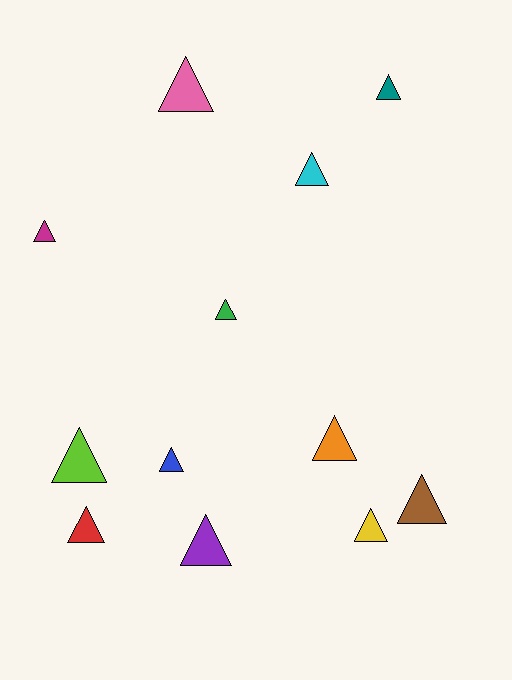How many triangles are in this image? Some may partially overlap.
There are 12 triangles.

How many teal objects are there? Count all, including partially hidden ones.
There is 1 teal object.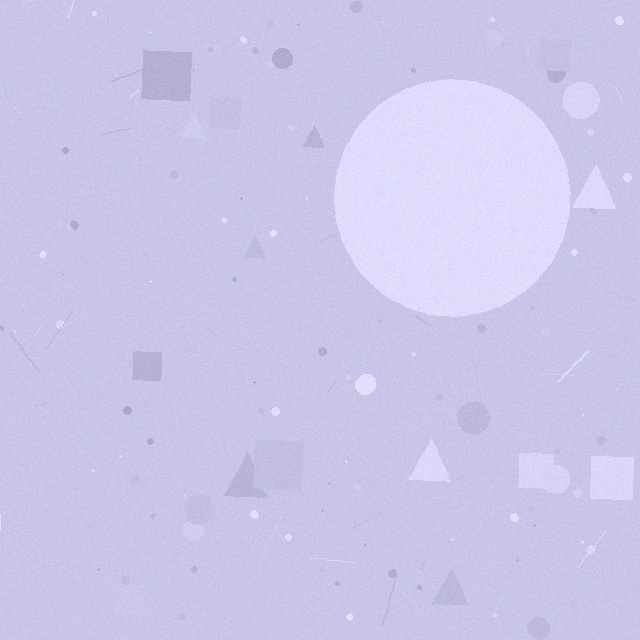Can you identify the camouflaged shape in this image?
The camouflaged shape is a circle.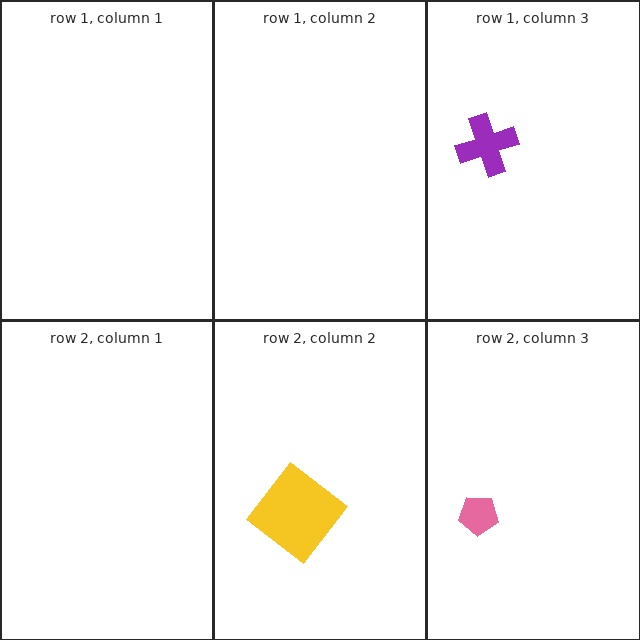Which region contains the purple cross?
The row 1, column 3 region.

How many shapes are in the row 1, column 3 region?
1.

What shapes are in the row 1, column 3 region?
The purple cross.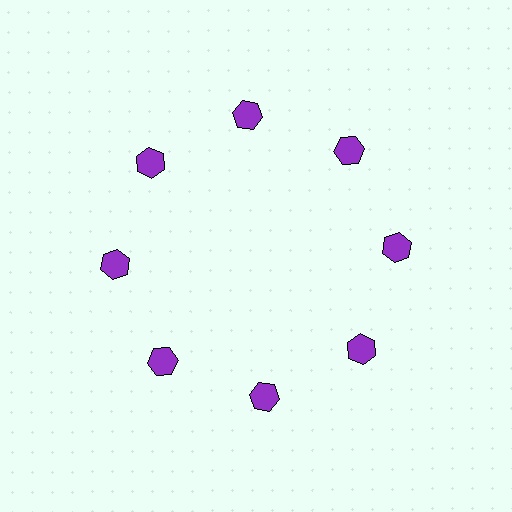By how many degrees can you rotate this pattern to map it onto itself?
The pattern maps onto itself every 45 degrees of rotation.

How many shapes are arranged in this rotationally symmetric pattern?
There are 8 shapes, arranged in 8 groups of 1.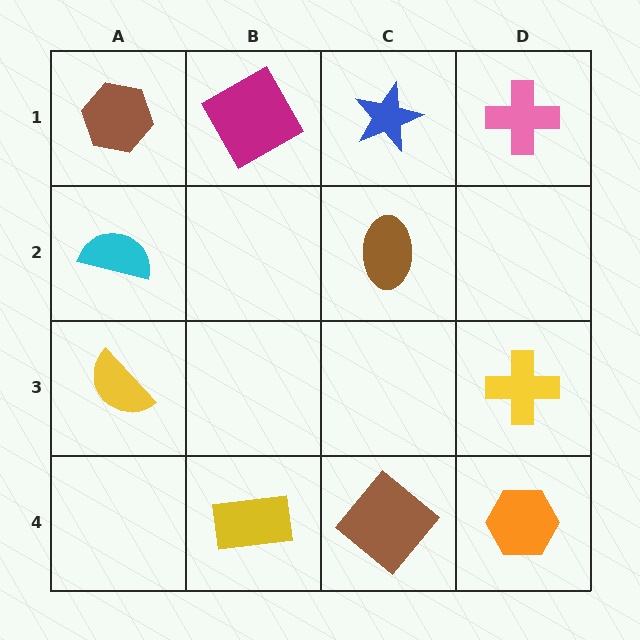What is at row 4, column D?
An orange hexagon.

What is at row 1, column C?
A blue star.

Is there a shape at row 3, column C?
No, that cell is empty.